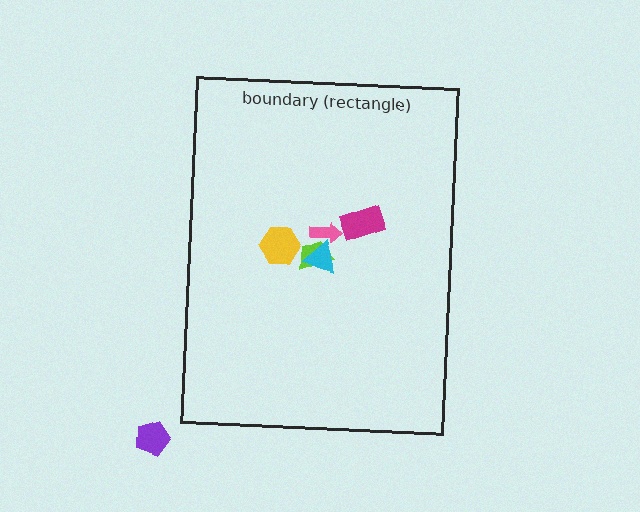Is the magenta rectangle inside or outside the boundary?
Inside.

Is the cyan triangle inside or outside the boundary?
Inside.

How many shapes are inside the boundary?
5 inside, 1 outside.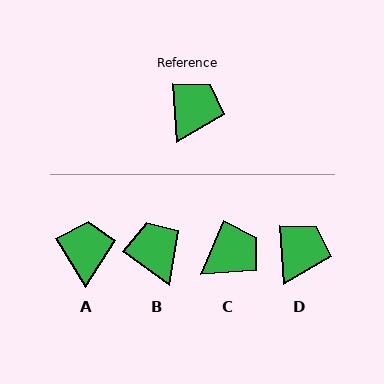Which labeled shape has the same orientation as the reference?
D.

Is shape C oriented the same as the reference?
No, it is off by about 27 degrees.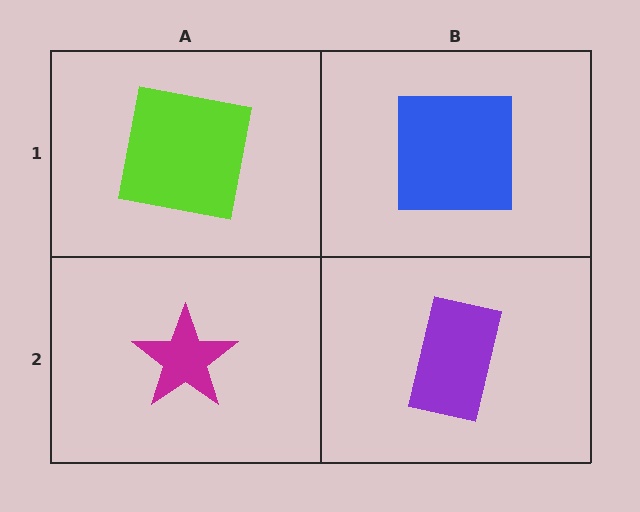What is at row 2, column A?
A magenta star.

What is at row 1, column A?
A lime square.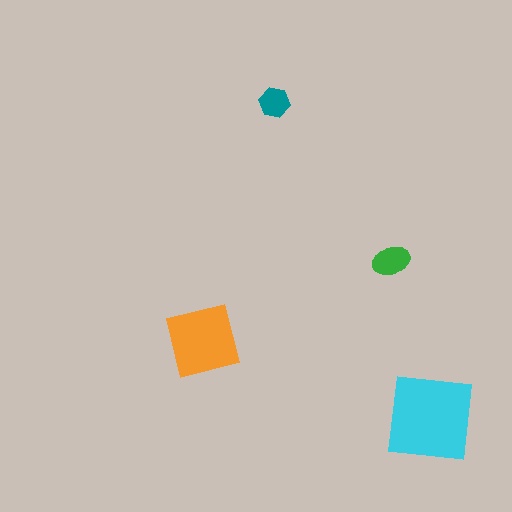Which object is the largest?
The cyan square.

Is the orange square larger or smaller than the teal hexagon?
Larger.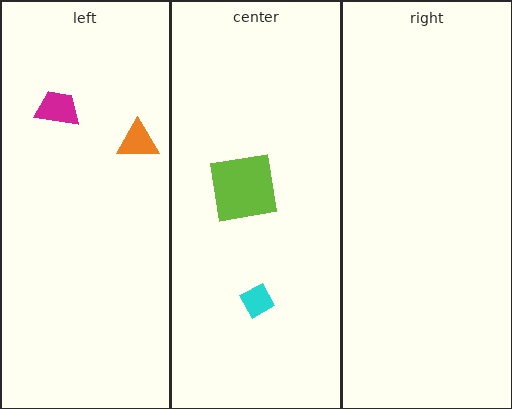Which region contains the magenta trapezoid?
The left region.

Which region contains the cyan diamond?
The center region.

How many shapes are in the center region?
2.